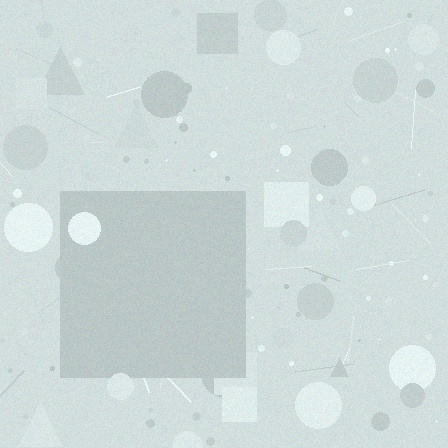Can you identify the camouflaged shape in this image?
The camouflaged shape is a square.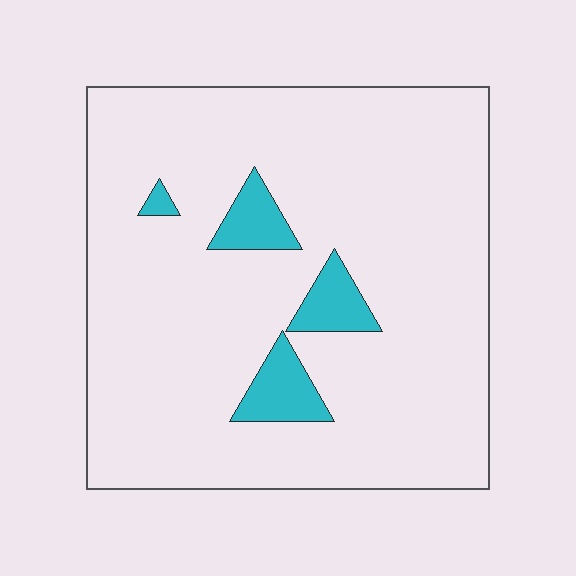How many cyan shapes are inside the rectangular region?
4.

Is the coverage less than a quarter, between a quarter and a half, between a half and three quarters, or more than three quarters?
Less than a quarter.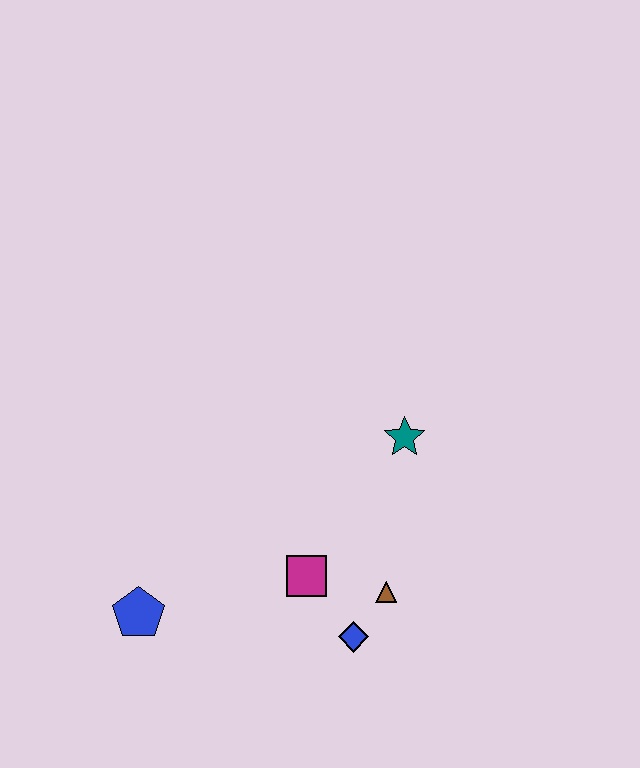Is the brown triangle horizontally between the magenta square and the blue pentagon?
No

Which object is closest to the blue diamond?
The brown triangle is closest to the blue diamond.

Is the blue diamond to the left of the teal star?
Yes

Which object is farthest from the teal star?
The blue pentagon is farthest from the teal star.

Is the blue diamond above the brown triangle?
No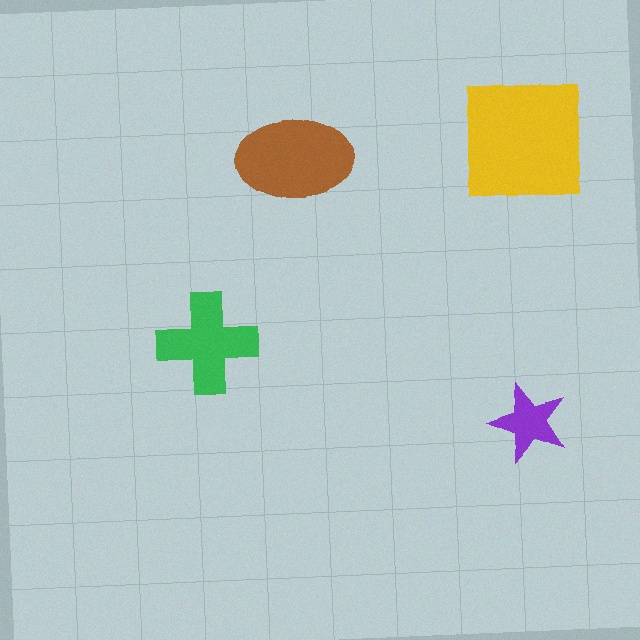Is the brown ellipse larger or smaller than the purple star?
Larger.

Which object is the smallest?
The purple star.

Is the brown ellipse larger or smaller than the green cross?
Larger.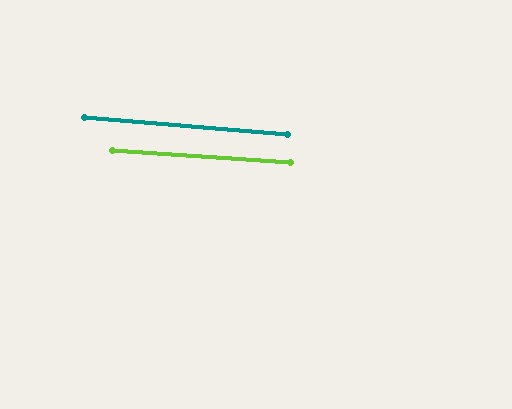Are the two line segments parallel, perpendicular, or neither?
Parallel — their directions differ by only 1.2°.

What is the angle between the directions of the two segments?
Approximately 1 degree.